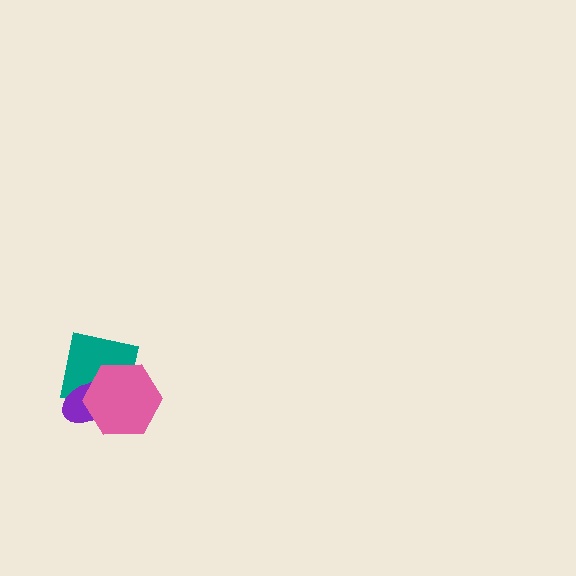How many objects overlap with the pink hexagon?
2 objects overlap with the pink hexagon.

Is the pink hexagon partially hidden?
No, no other shape covers it.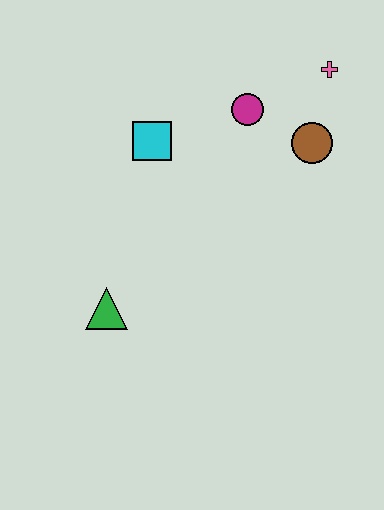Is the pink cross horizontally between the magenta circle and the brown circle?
No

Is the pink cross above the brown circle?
Yes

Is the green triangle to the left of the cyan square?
Yes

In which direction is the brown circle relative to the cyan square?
The brown circle is to the right of the cyan square.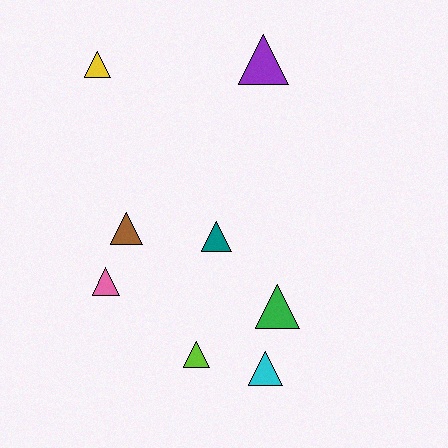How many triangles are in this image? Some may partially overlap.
There are 8 triangles.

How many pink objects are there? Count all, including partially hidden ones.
There is 1 pink object.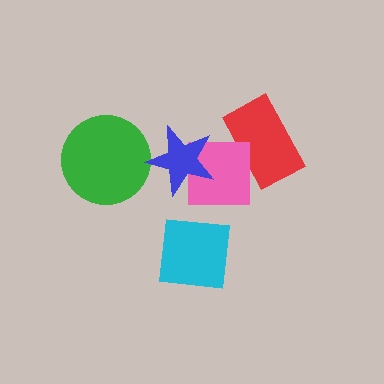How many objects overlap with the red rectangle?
1 object overlaps with the red rectangle.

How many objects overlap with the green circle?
0 objects overlap with the green circle.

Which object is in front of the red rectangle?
The pink square is in front of the red rectangle.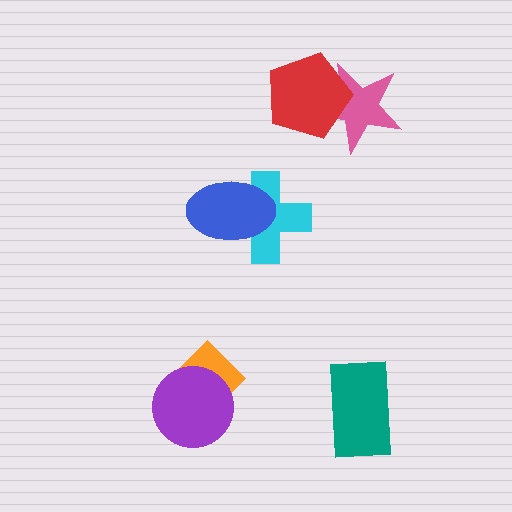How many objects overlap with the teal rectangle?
0 objects overlap with the teal rectangle.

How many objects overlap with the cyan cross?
1 object overlaps with the cyan cross.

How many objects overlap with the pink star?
1 object overlaps with the pink star.